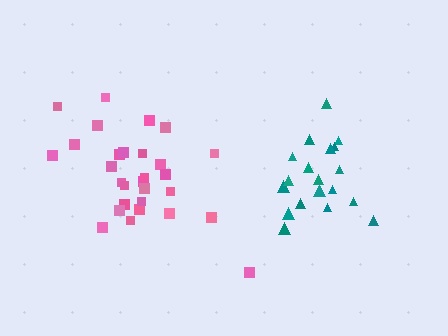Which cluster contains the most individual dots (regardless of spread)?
Pink (29).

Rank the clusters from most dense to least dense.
teal, pink.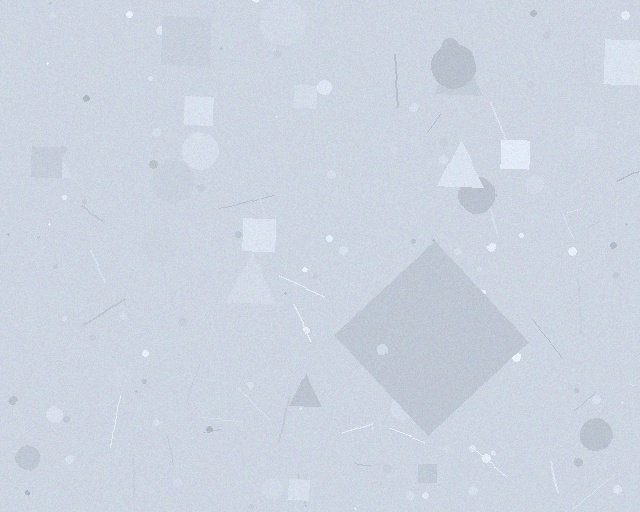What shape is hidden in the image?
A diamond is hidden in the image.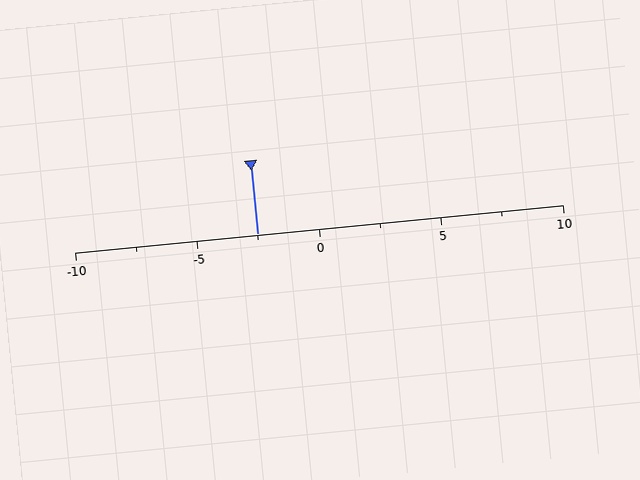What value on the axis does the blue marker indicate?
The marker indicates approximately -2.5.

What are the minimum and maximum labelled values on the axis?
The axis runs from -10 to 10.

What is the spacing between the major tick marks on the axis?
The major ticks are spaced 5 apart.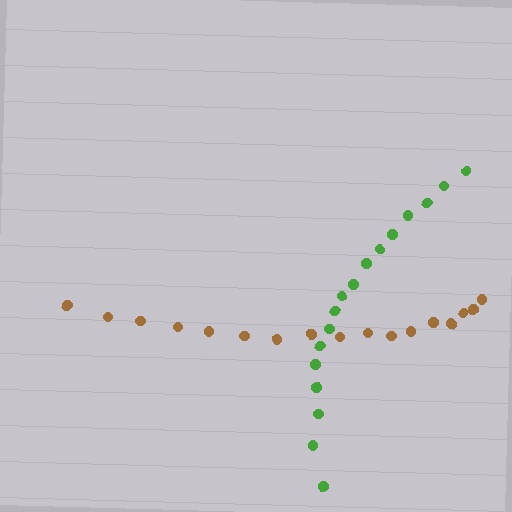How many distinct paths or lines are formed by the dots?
There are 2 distinct paths.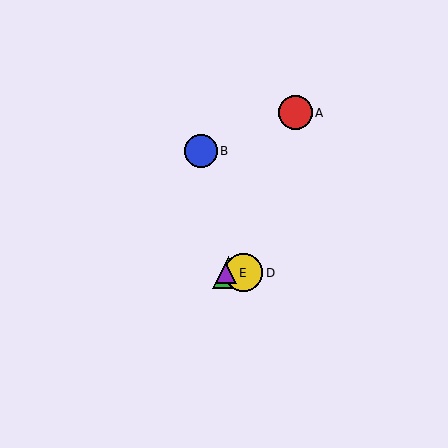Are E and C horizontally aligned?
Yes, both are at y≈273.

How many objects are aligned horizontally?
3 objects (C, D, E) are aligned horizontally.